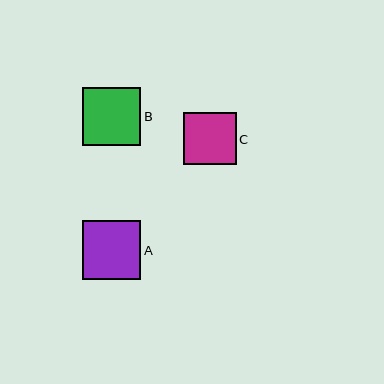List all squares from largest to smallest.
From largest to smallest: A, B, C.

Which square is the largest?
Square A is the largest with a size of approximately 58 pixels.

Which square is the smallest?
Square C is the smallest with a size of approximately 52 pixels.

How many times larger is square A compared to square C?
Square A is approximately 1.1 times the size of square C.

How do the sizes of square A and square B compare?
Square A and square B are approximately the same size.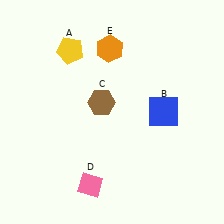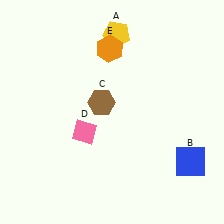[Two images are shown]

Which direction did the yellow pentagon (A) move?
The yellow pentagon (A) moved right.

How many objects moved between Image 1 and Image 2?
3 objects moved between the two images.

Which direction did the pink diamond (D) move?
The pink diamond (D) moved up.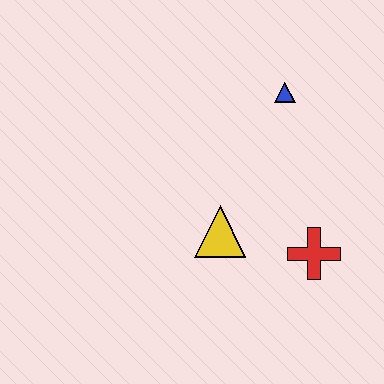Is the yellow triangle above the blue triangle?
No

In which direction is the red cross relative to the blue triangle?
The red cross is below the blue triangle.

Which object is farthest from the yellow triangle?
The blue triangle is farthest from the yellow triangle.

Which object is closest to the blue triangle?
The yellow triangle is closest to the blue triangle.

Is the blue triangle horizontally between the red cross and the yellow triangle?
Yes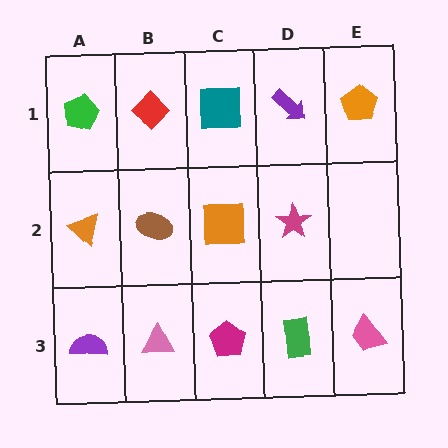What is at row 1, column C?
A teal square.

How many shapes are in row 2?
4 shapes.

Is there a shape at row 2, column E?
No, that cell is empty.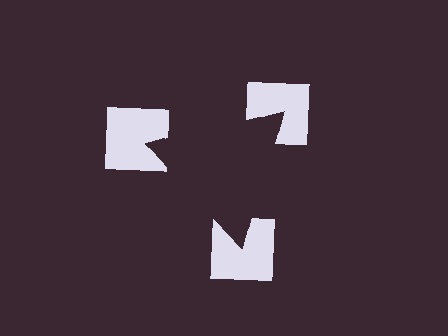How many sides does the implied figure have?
3 sides.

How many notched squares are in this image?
There are 3 — one at each vertex of the illusory triangle.